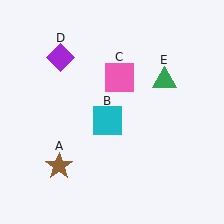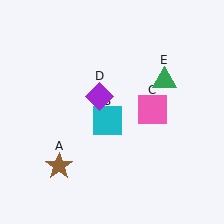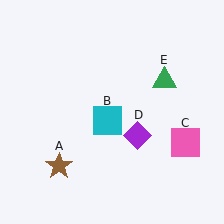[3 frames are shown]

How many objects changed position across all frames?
2 objects changed position: pink square (object C), purple diamond (object D).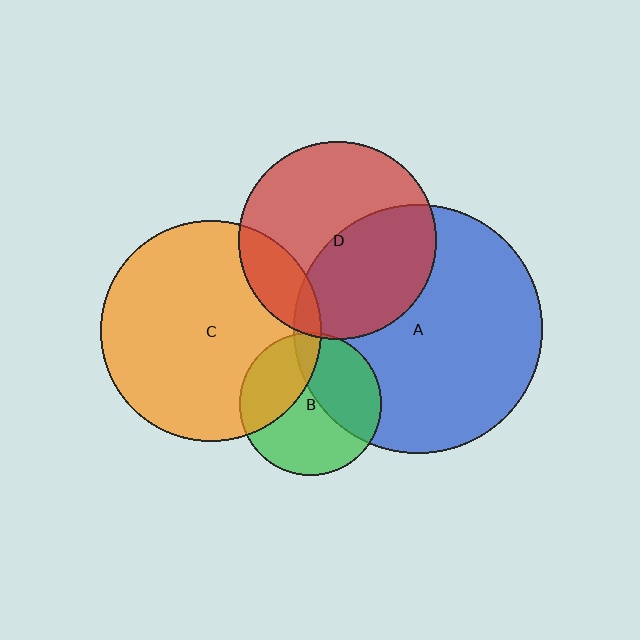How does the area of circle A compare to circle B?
Approximately 3.0 times.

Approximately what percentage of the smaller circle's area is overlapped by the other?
Approximately 15%.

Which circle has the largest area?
Circle A (blue).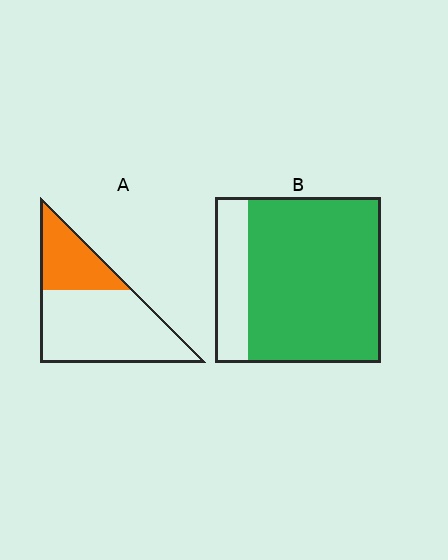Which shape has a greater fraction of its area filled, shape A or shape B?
Shape B.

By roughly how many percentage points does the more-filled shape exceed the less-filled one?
By roughly 50 percentage points (B over A).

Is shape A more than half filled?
No.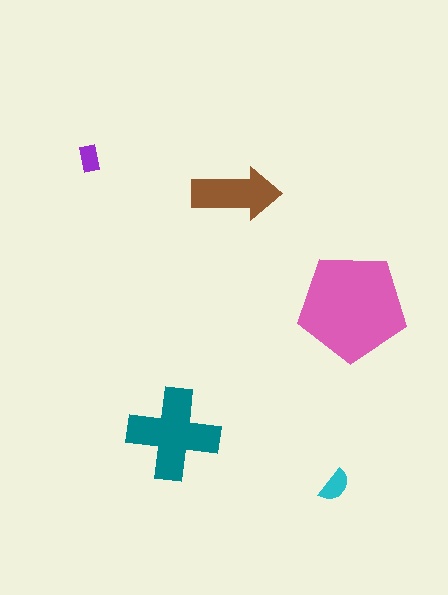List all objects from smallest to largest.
The purple rectangle, the cyan semicircle, the brown arrow, the teal cross, the pink pentagon.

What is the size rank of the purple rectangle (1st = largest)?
5th.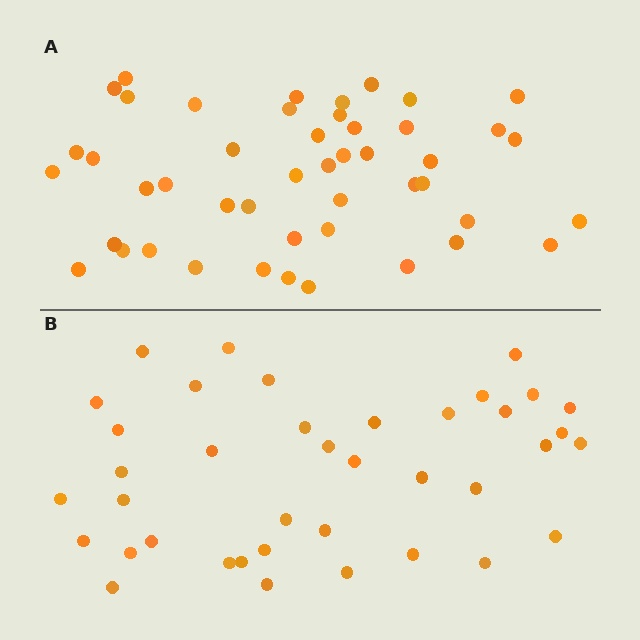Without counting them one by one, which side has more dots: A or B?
Region A (the top region) has more dots.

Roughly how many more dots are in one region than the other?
Region A has roughly 8 or so more dots than region B.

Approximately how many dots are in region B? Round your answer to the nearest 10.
About 40 dots. (The exact count is 39, which rounds to 40.)